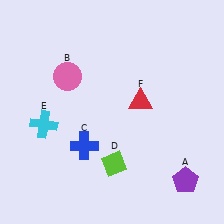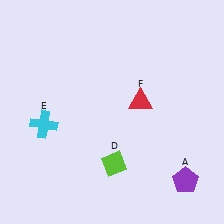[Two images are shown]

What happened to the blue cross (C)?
The blue cross (C) was removed in Image 2. It was in the bottom-left area of Image 1.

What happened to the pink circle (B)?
The pink circle (B) was removed in Image 2. It was in the top-left area of Image 1.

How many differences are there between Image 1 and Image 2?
There are 2 differences between the two images.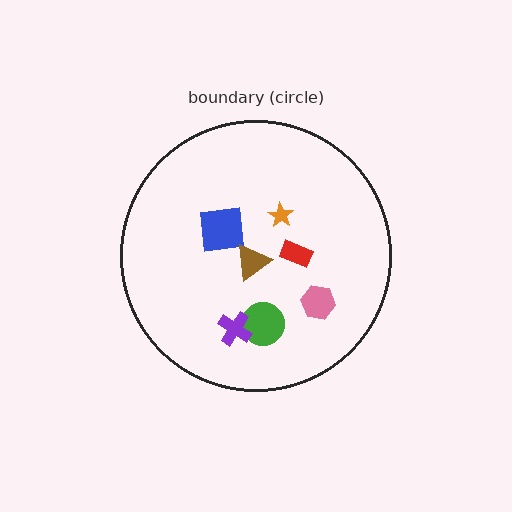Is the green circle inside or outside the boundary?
Inside.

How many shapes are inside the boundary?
7 inside, 0 outside.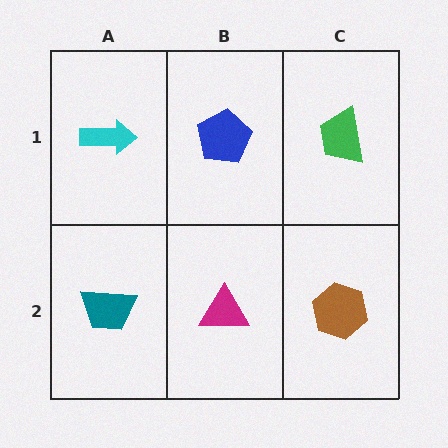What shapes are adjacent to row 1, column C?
A brown hexagon (row 2, column C), a blue pentagon (row 1, column B).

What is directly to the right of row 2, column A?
A magenta triangle.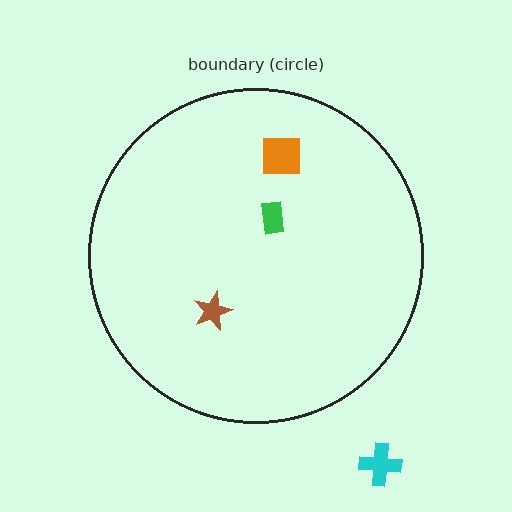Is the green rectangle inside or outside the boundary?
Inside.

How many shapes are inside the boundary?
3 inside, 1 outside.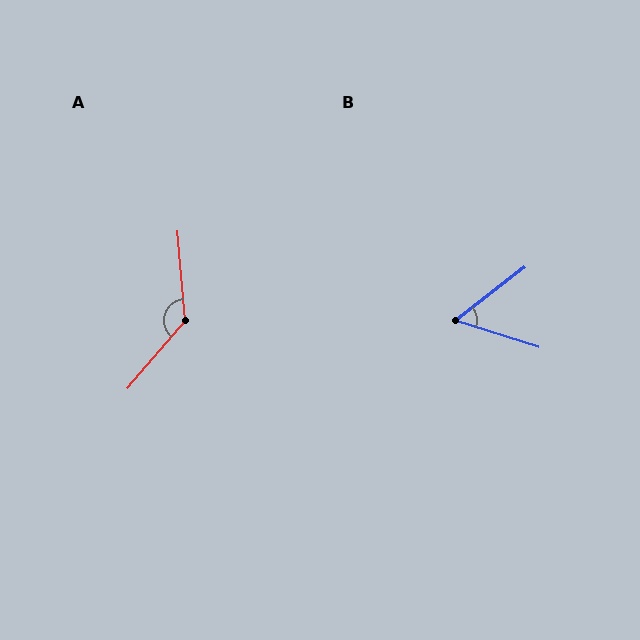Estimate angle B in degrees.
Approximately 55 degrees.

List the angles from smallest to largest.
B (55°), A (135°).